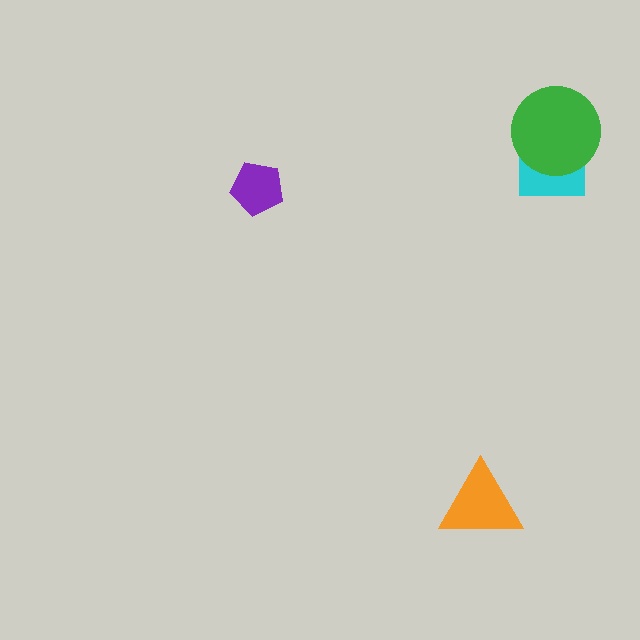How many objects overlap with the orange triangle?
0 objects overlap with the orange triangle.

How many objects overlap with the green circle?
1 object overlaps with the green circle.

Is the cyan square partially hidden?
Yes, it is partially covered by another shape.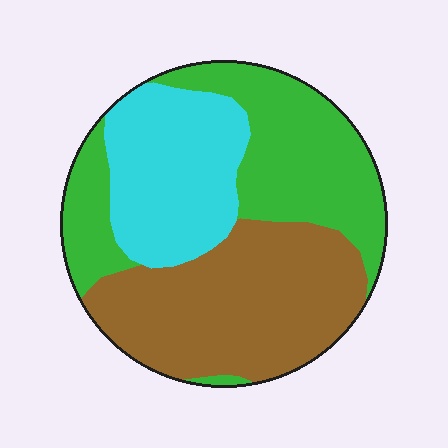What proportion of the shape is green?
Green takes up about three eighths (3/8) of the shape.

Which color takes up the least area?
Cyan, at roughly 25%.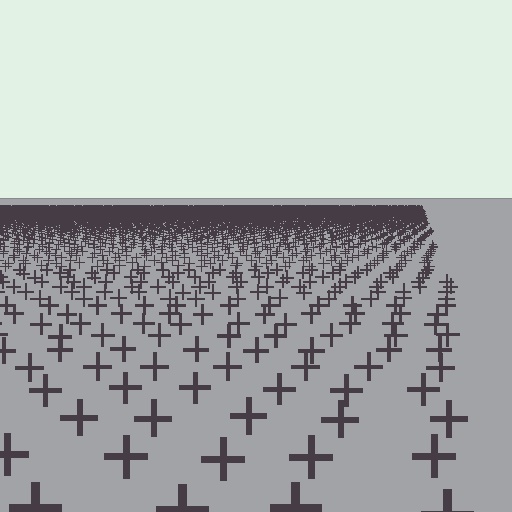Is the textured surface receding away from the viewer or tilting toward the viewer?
The surface is receding away from the viewer. Texture elements get smaller and denser toward the top.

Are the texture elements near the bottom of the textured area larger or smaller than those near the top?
Larger. Near the bottom, elements are closer to the viewer and appear at a bigger on-screen size.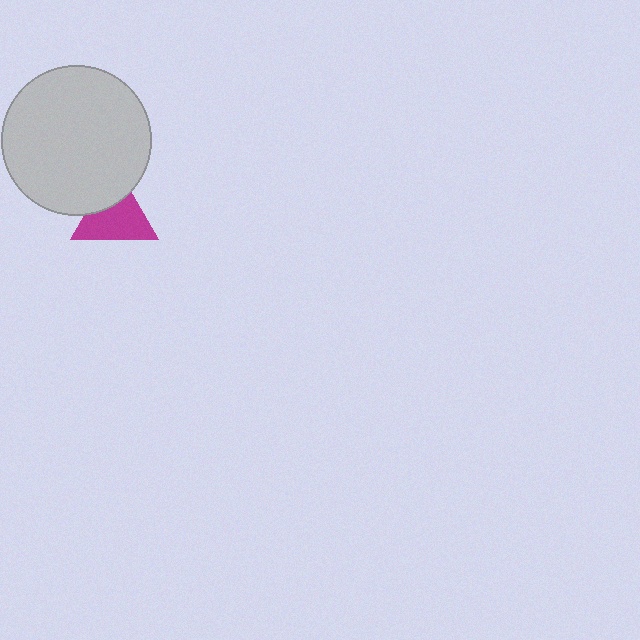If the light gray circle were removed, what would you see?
You would see the complete magenta triangle.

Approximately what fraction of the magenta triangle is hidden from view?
Roughly 32% of the magenta triangle is hidden behind the light gray circle.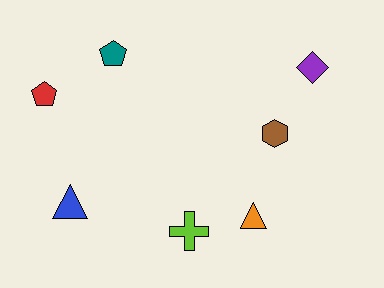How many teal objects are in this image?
There is 1 teal object.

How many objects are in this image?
There are 7 objects.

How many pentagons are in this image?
There are 2 pentagons.